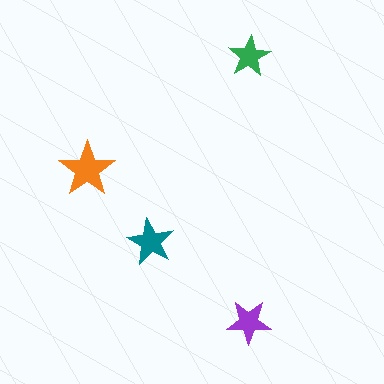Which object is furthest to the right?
The green star is rightmost.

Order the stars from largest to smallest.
the orange one, the teal one, the purple one, the green one.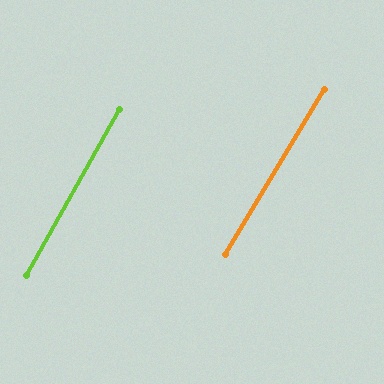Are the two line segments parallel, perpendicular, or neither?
Parallel — their directions differ by only 1.8°.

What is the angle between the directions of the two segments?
Approximately 2 degrees.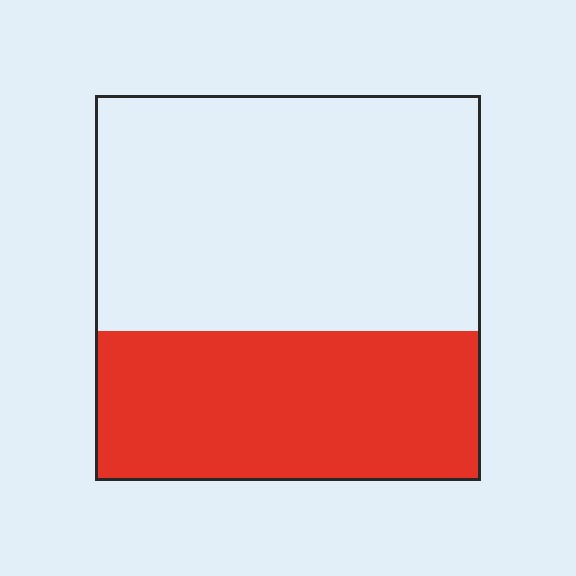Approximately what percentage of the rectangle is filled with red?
Approximately 40%.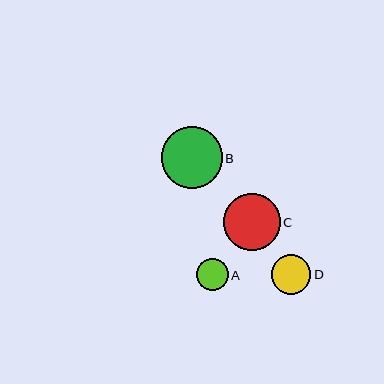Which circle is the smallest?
Circle A is the smallest with a size of approximately 32 pixels.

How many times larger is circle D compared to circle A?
Circle D is approximately 1.3 times the size of circle A.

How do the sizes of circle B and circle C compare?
Circle B and circle C are approximately the same size.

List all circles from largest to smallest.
From largest to smallest: B, C, D, A.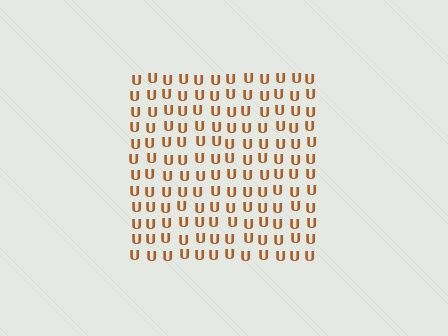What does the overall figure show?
The overall figure shows a square.